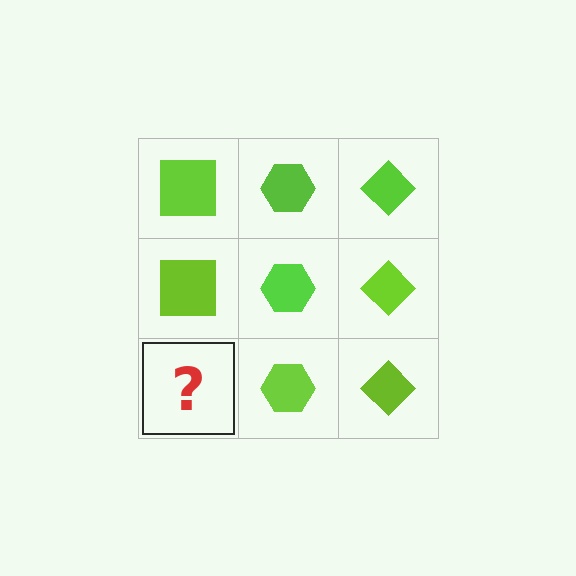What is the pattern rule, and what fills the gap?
The rule is that each column has a consistent shape. The gap should be filled with a lime square.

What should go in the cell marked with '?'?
The missing cell should contain a lime square.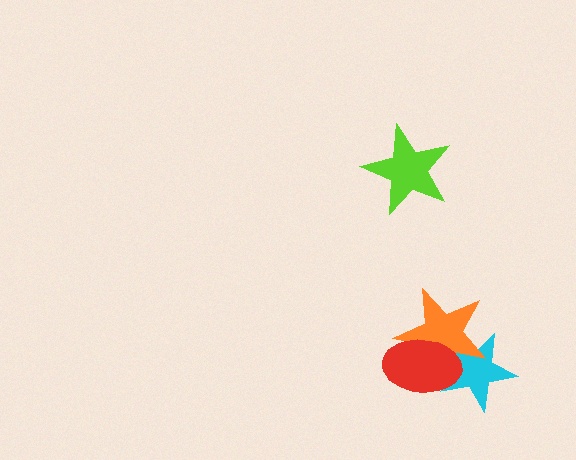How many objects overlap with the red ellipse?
2 objects overlap with the red ellipse.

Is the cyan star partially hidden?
Yes, it is partially covered by another shape.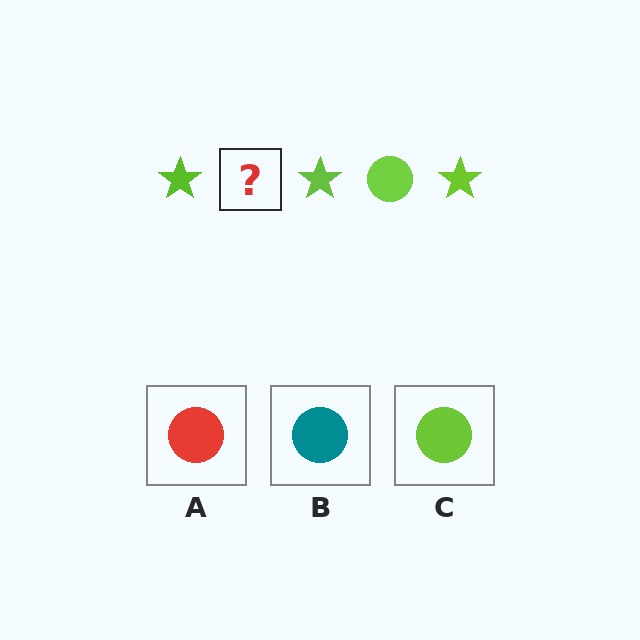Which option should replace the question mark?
Option C.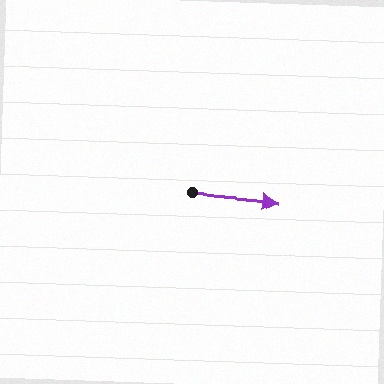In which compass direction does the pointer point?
East.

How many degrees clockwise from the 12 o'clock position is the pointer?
Approximately 96 degrees.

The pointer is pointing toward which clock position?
Roughly 3 o'clock.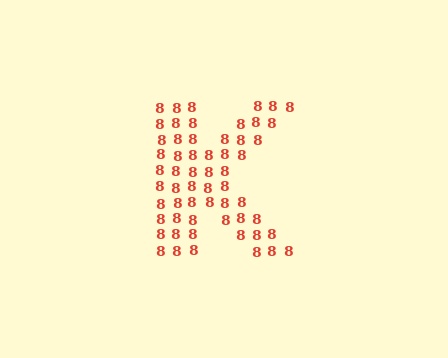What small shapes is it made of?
It is made of small digit 8's.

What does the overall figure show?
The overall figure shows the letter K.